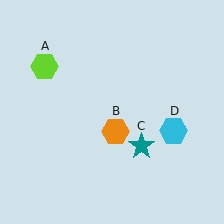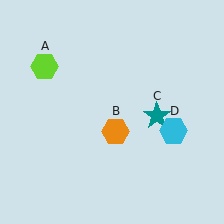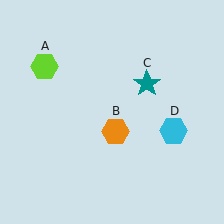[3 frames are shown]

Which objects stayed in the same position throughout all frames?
Lime hexagon (object A) and orange hexagon (object B) and cyan hexagon (object D) remained stationary.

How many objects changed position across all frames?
1 object changed position: teal star (object C).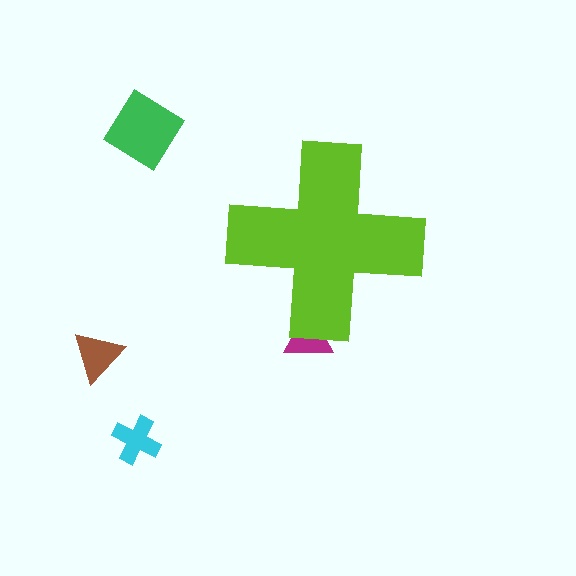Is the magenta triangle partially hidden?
Yes, the magenta triangle is partially hidden behind the lime cross.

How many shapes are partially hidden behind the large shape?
1 shape is partially hidden.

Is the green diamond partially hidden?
No, the green diamond is fully visible.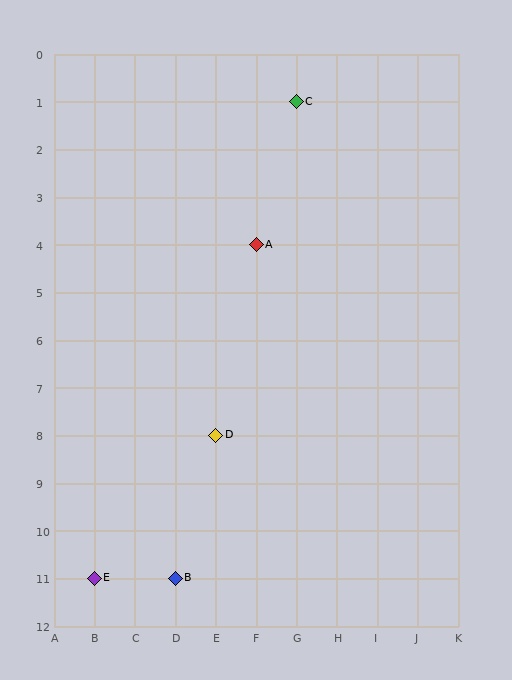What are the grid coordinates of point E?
Point E is at grid coordinates (B, 11).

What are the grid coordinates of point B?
Point B is at grid coordinates (D, 11).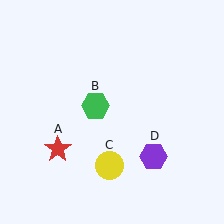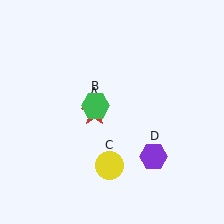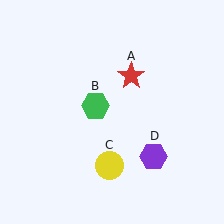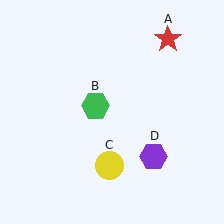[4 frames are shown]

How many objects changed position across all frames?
1 object changed position: red star (object A).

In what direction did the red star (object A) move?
The red star (object A) moved up and to the right.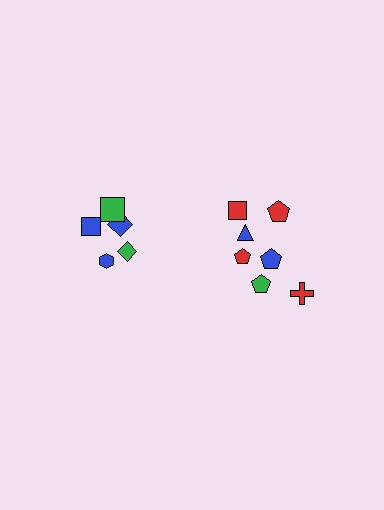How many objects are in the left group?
There are 5 objects.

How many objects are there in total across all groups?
There are 12 objects.